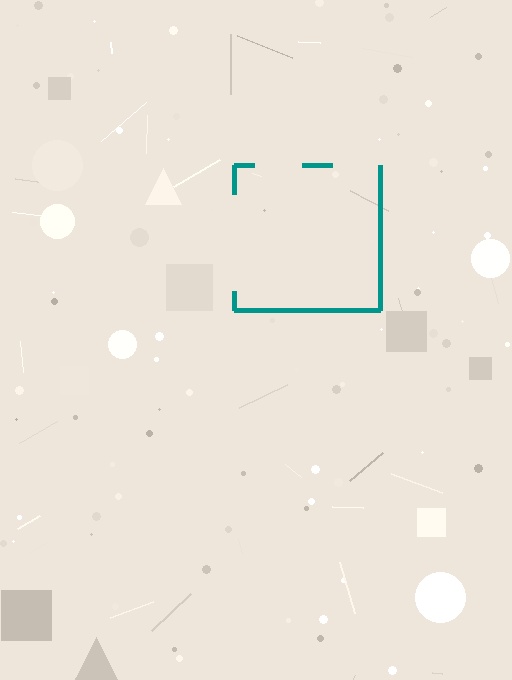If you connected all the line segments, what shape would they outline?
They would outline a square.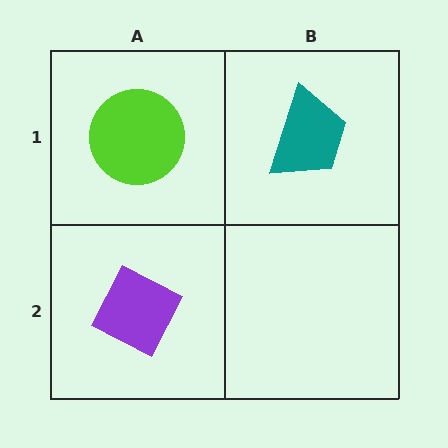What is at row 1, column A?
A lime circle.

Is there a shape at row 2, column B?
No, that cell is empty.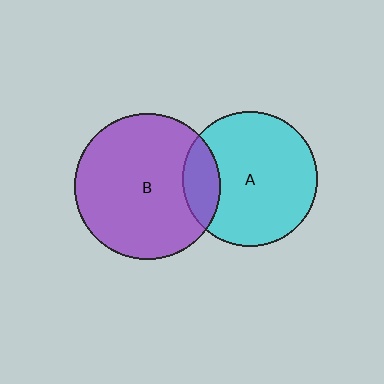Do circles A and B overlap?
Yes.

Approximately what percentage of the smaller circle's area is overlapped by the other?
Approximately 15%.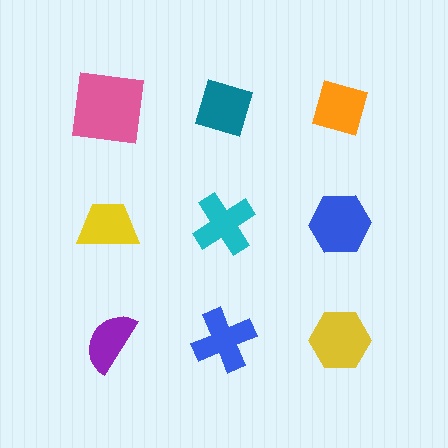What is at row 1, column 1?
A pink square.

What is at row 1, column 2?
A teal diamond.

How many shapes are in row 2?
3 shapes.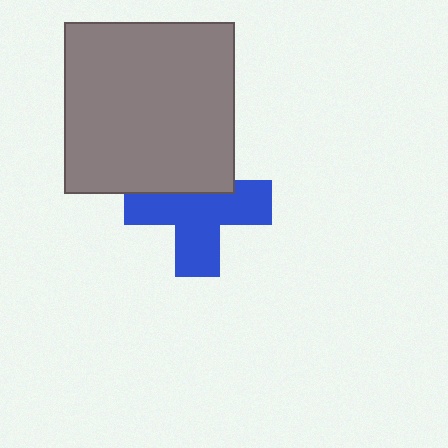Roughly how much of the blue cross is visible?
Most of it is visible (roughly 66%).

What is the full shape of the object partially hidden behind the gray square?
The partially hidden object is a blue cross.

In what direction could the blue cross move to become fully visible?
The blue cross could move down. That would shift it out from behind the gray square entirely.